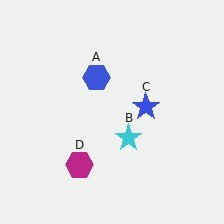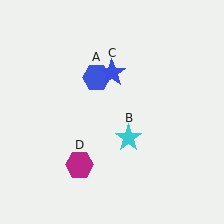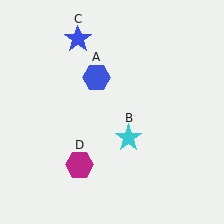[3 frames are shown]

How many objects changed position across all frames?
1 object changed position: blue star (object C).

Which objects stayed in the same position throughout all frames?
Blue hexagon (object A) and cyan star (object B) and magenta hexagon (object D) remained stationary.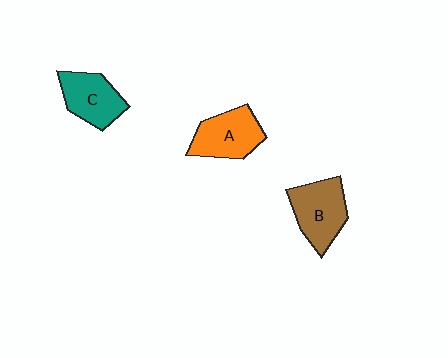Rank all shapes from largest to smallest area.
From largest to smallest: B (brown), A (orange), C (teal).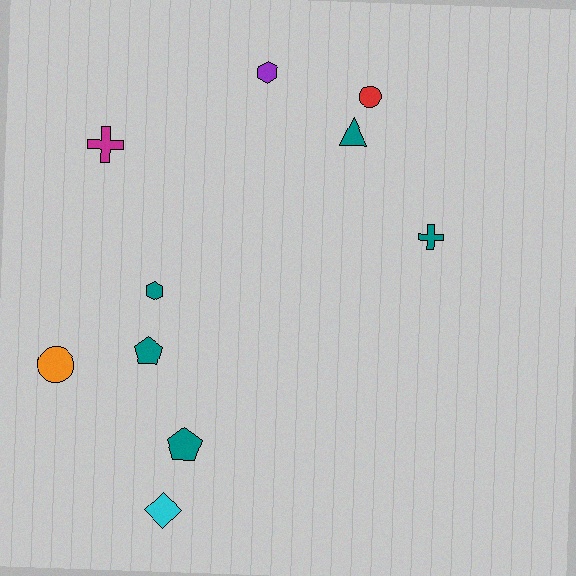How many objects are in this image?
There are 10 objects.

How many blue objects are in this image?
There are no blue objects.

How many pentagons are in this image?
There are 2 pentagons.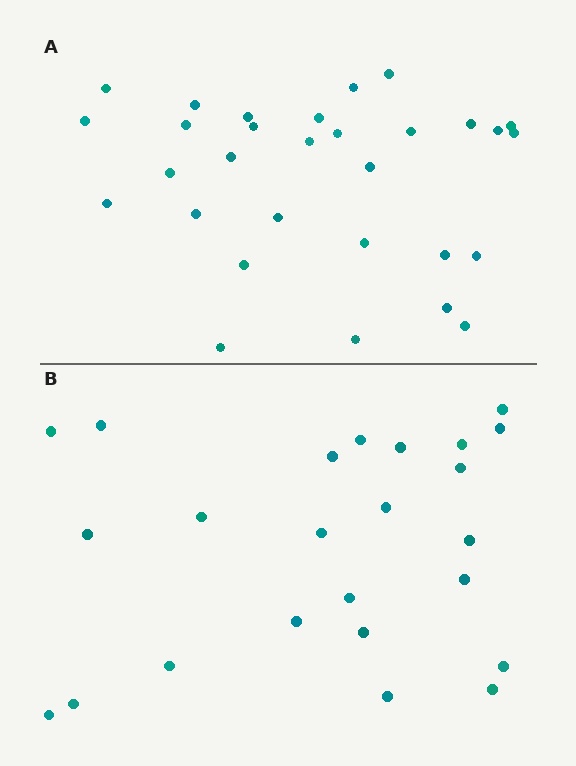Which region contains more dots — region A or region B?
Region A (the top region) has more dots.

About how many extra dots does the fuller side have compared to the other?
Region A has about 6 more dots than region B.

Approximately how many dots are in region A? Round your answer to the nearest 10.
About 30 dots.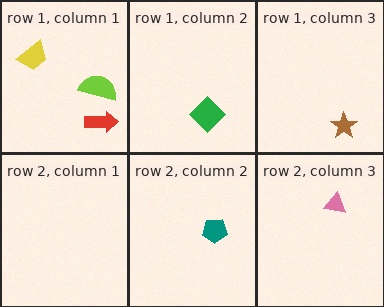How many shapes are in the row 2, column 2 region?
1.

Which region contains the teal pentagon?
The row 2, column 2 region.